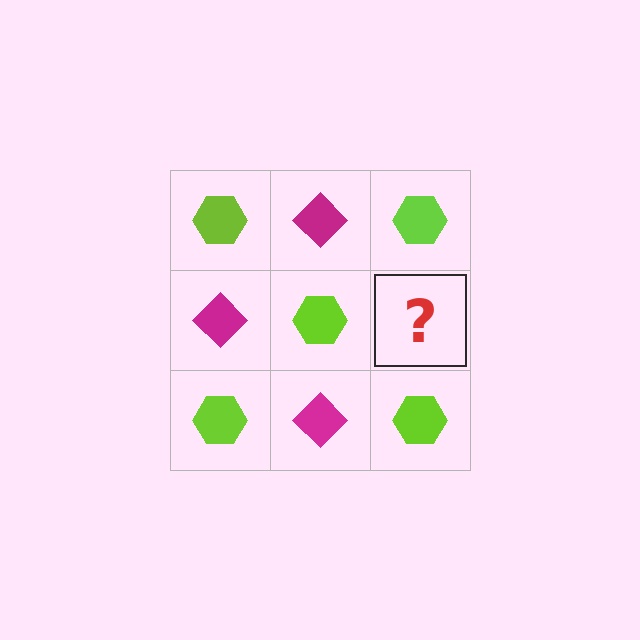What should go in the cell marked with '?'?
The missing cell should contain a magenta diamond.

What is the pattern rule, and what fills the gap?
The rule is that it alternates lime hexagon and magenta diamond in a checkerboard pattern. The gap should be filled with a magenta diamond.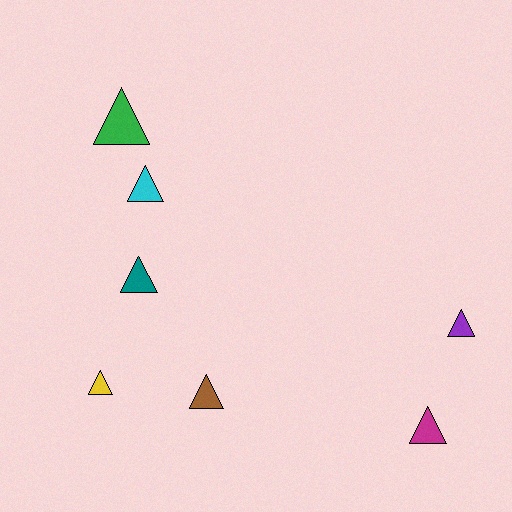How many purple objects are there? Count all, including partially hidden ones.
There is 1 purple object.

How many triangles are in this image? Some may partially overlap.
There are 7 triangles.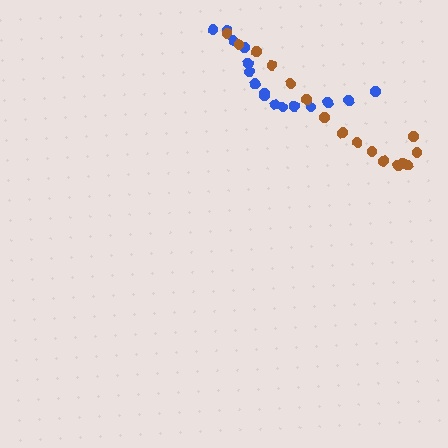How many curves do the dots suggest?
There are 2 distinct paths.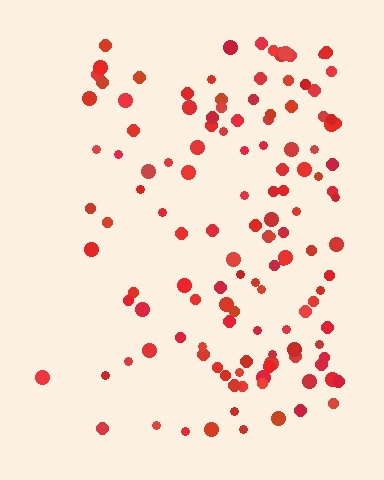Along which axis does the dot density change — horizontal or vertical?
Horizontal.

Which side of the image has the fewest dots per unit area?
The left.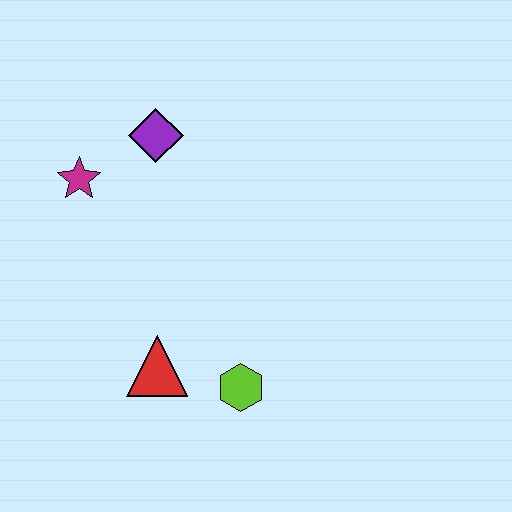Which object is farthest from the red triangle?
The purple diamond is farthest from the red triangle.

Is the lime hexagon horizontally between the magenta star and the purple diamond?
No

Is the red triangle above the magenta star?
No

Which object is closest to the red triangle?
The lime hexagon is closest to the red triangle.